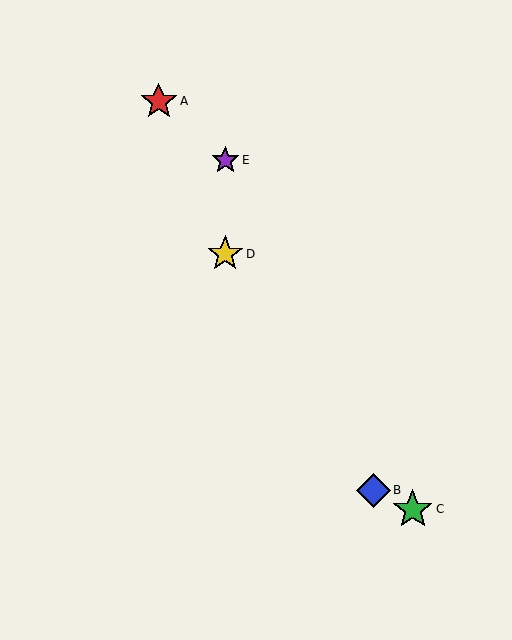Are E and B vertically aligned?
No, E is at x≈225 and B is at x≈373.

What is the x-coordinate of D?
Object D is at x≈225.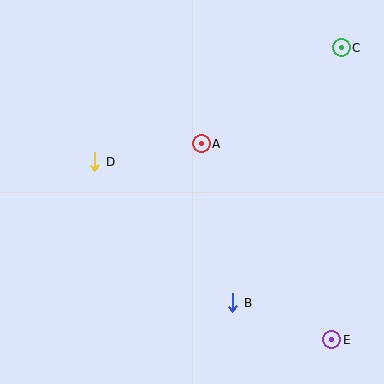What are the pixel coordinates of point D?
Point D is at (95, 162).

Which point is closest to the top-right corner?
Point C is closest to the top-right corner.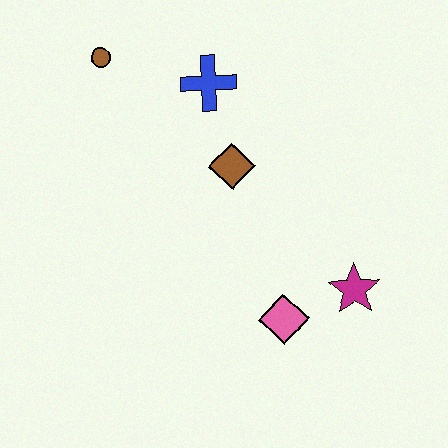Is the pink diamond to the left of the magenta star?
Yes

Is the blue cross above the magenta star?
Yes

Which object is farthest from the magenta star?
The brown circle is farthest from the magenta star.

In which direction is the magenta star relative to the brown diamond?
The magenta star is below the brown diamond.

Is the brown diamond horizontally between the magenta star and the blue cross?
Yes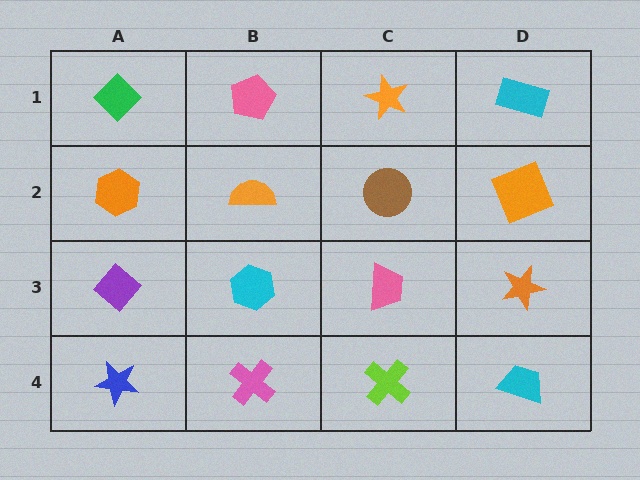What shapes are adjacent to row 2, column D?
A cyan rectangle (row 1, column D), an orange star (row 3, column D), a brown circle (row 2, column C).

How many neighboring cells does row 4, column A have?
2.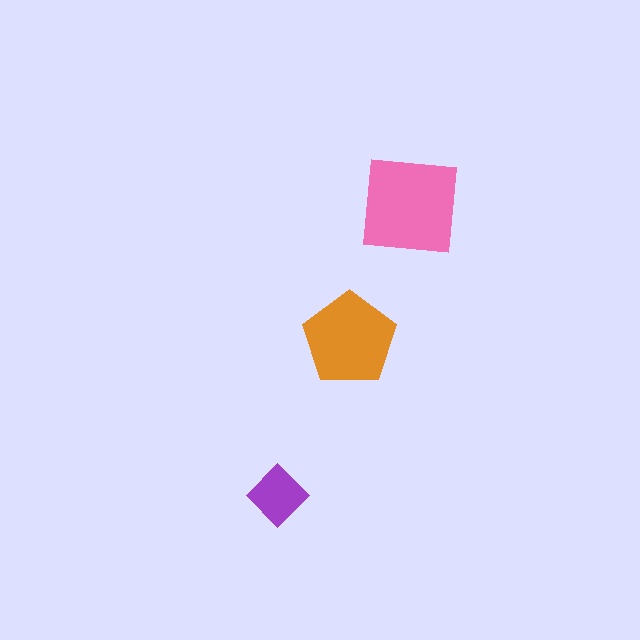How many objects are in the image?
There are 3 objects in the image.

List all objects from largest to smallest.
The pink square, the orange pentagon, the purple diamond.